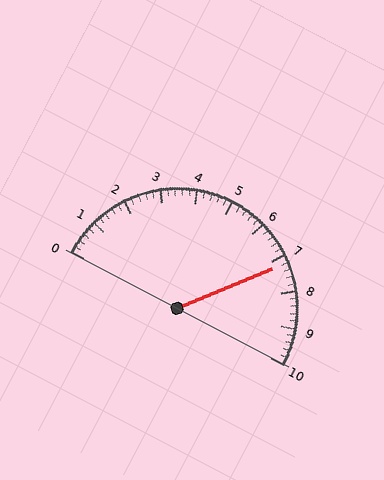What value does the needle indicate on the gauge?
The needle indicates approximately 7.2.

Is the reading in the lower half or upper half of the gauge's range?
The reading is in the upper half of the range (0 to 10).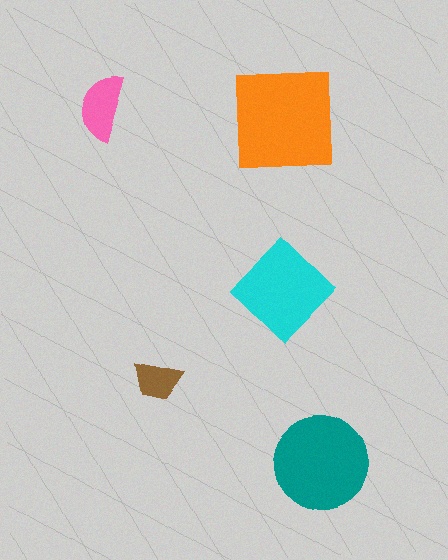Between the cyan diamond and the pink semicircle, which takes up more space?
The cyan diamond.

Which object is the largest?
The orange square.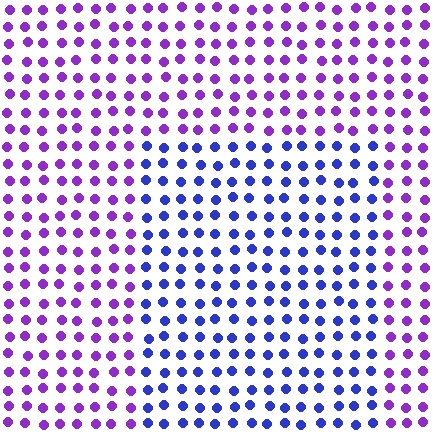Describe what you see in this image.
The image is filled with small purple elements in a uniform arrangement. A rectangle-shaped region is visible where the elements are tinted to a slightly different hue, forming a subtle color boundary.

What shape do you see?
I see a rectangle.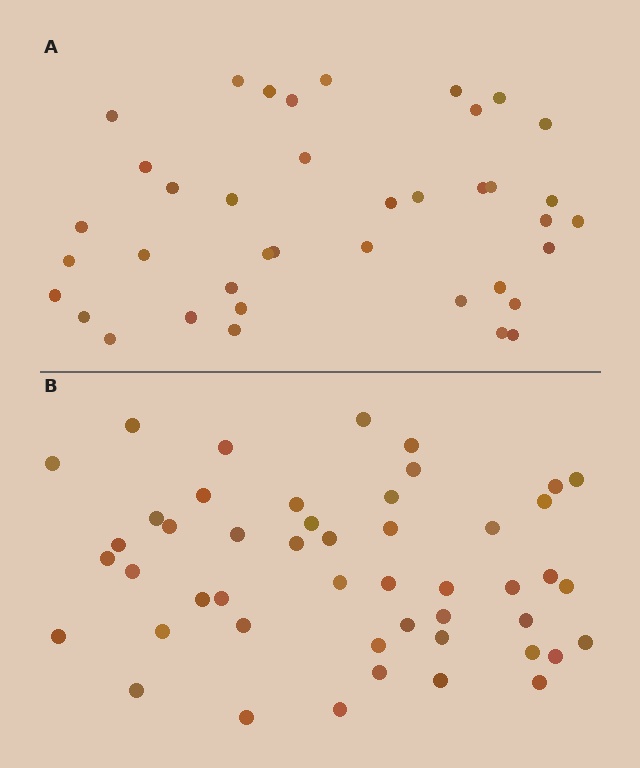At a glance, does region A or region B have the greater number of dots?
Region B (the bottom region) has more dots.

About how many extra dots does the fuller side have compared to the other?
Region B has roughly 8 or so more dots than region A.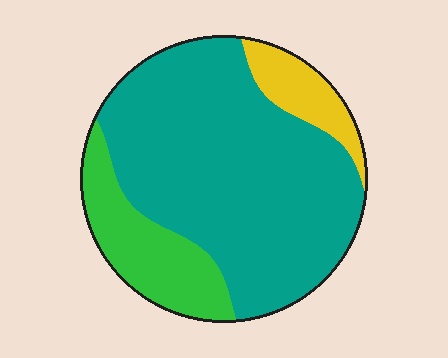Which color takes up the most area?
Teal, at roughly 70%.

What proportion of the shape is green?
Green covers 19% of the shape.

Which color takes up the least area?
Yellow, at roughly 10%.